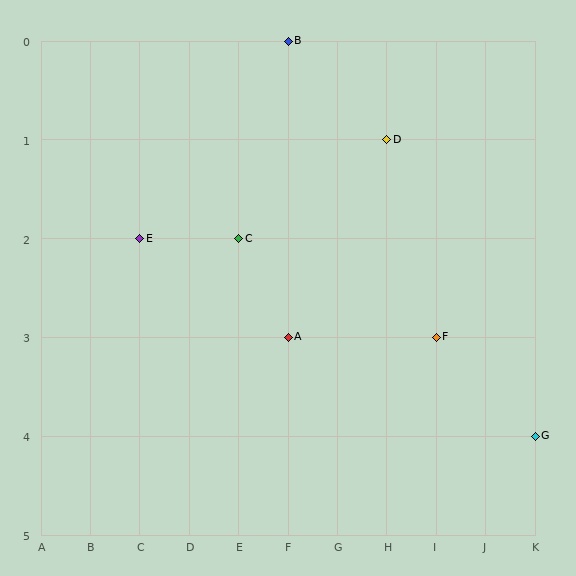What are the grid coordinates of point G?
Point G is at grid coordinates (K, 4).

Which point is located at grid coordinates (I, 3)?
Point F is at (I, 3).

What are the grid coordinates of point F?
Point F is at grid coordinates (I, 3).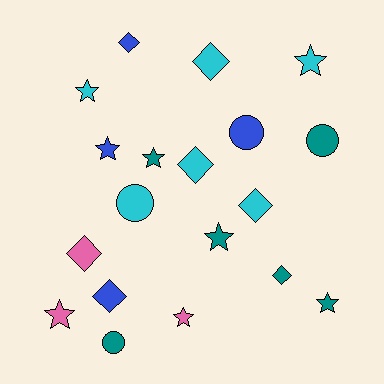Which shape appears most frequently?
Star, with 8 objects.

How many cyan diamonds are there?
There are 3 cyan diamonds.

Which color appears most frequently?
Teal, with 6 objects.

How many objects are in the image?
There are 19 objects.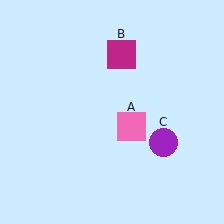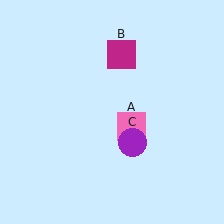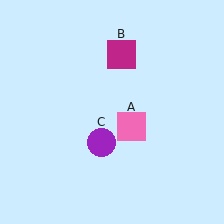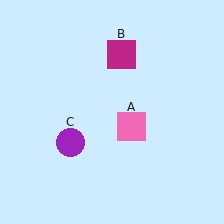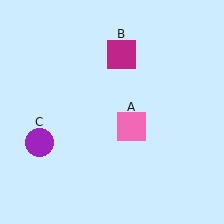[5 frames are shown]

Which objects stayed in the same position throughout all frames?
Pink square (object A) and magenta square (object B) remained stationary.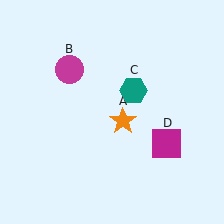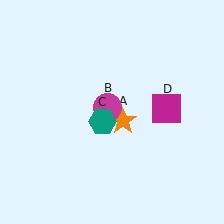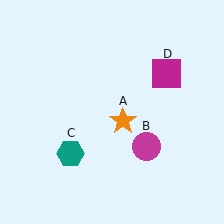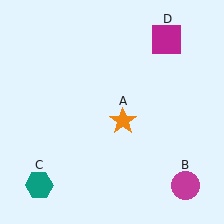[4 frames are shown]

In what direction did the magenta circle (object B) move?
The magenta circle (object B) moved down and to the right.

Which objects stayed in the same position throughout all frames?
Orange star (object A) remained stationary.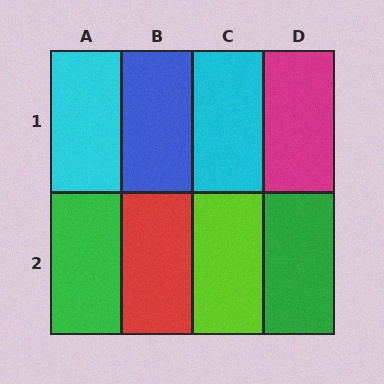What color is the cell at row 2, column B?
Red.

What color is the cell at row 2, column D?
Green.